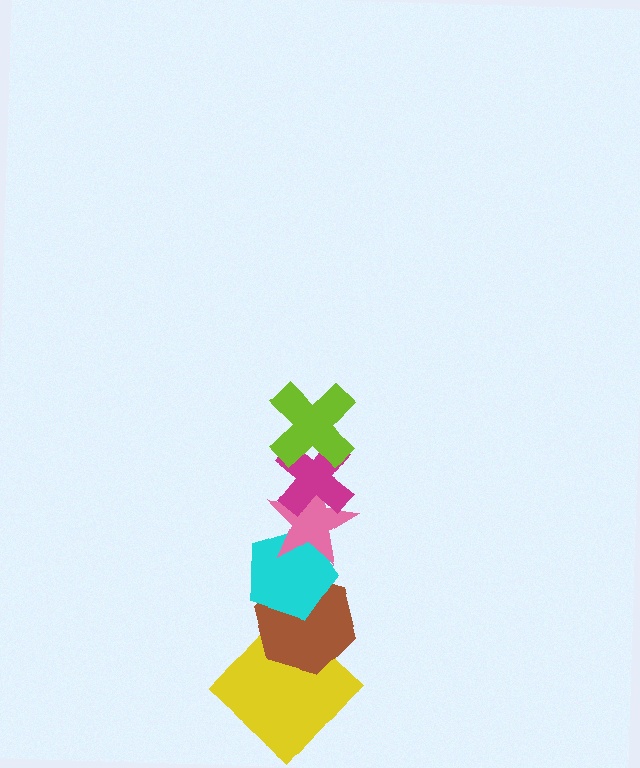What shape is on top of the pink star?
The magenta cross is on top of the pink star.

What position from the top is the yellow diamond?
The yellow diamond is 6th from the top.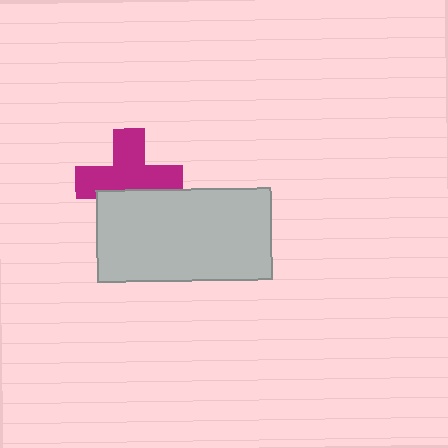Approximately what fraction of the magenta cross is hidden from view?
Roughly 34% of the magenta cross is hidden behind the light gray rectangle.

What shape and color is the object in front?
The object in front is a light gray rectangle.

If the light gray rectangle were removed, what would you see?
You would see the complete magenta cross.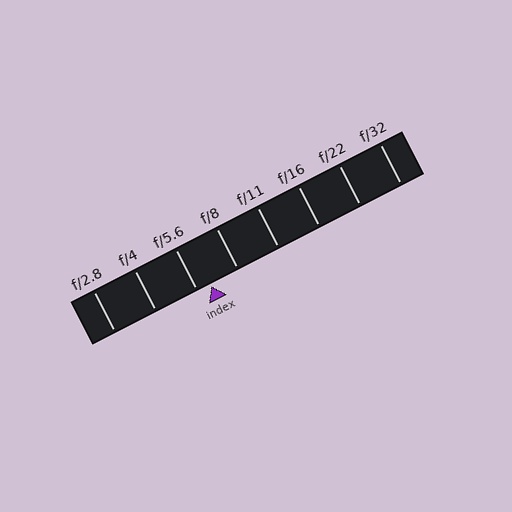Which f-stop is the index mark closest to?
The index mark is closest to f/5.6.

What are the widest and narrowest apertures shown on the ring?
The widest aperture shown is f/2.8 and the narrowest is f/32.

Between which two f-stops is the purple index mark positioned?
The index mark is between f/5.6 and f/8.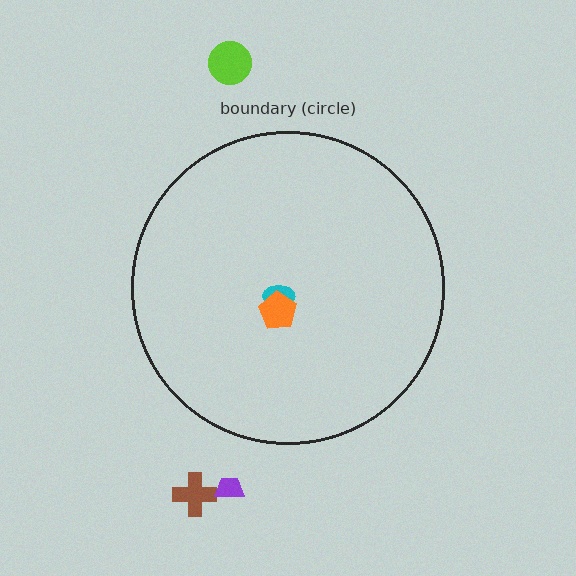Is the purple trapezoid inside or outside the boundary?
Outside.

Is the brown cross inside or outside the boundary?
Outside.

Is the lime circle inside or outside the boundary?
Outside.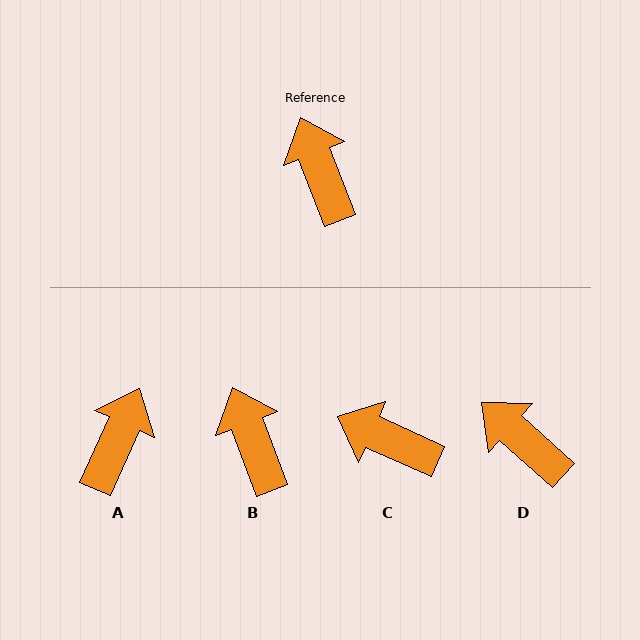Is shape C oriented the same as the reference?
No, it is off by about 45 degrees.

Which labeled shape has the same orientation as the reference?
B.